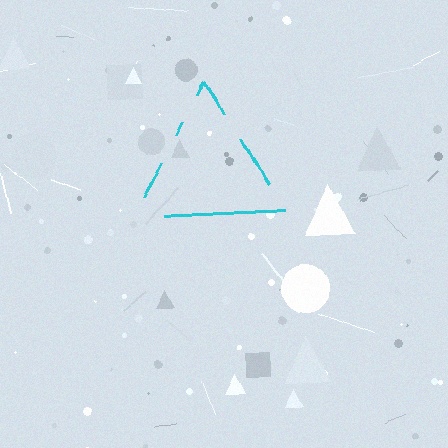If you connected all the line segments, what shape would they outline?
They would outline a triangle.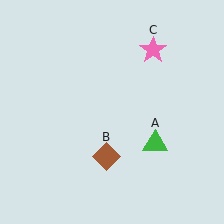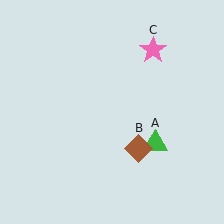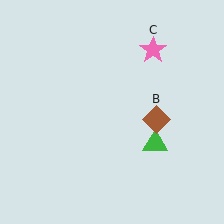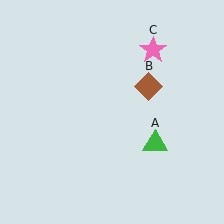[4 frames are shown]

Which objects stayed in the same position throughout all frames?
Green triangle (object A) and pink star (object C) remained stationary.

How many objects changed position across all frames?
1 object changed position: brown diamond (object B).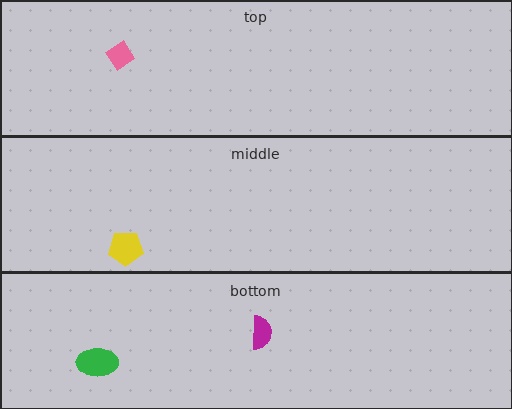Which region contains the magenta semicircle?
The bottom region.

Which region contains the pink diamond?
The top region.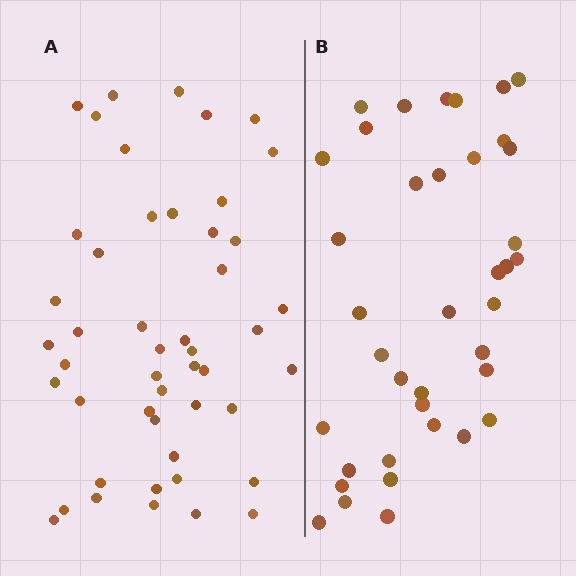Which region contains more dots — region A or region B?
Region A (the left region) has more dots.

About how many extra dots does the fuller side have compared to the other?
Region A has roughly 10 or so more dots than region B.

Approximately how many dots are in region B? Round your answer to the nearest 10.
About 40 dots. (The exact count is 38, which rounds to 40.)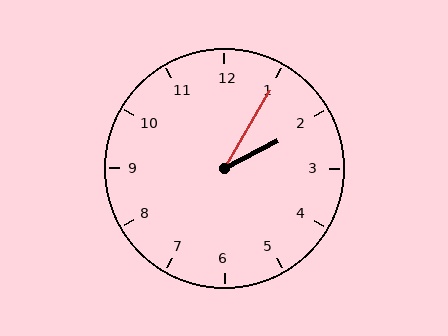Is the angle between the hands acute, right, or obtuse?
It is acute.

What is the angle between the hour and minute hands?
Approximately 32 degrees.